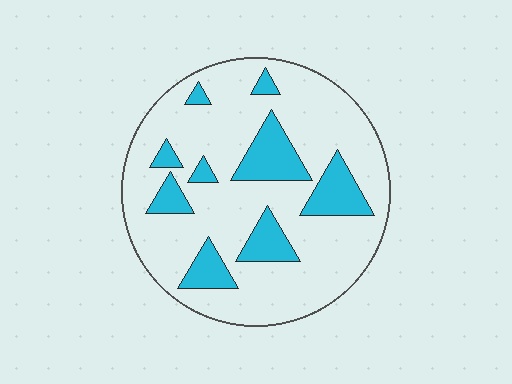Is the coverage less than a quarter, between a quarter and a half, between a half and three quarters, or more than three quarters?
Less than a quarter.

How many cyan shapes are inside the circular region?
9.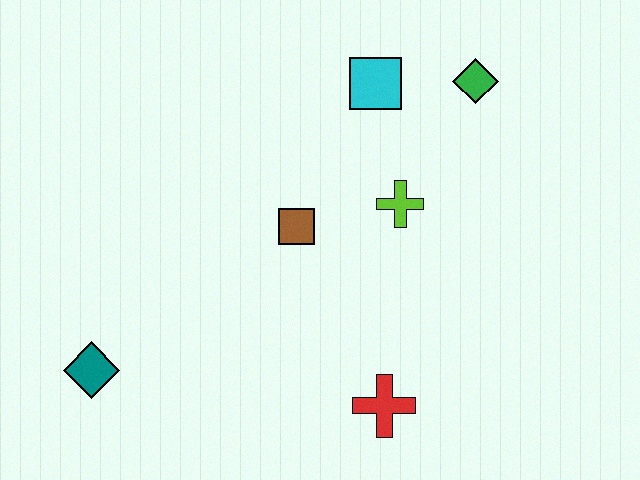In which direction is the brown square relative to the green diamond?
The brown square is to the left of the green diamond.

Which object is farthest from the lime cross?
The teal diamond is farthest from the lime cross.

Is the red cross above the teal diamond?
No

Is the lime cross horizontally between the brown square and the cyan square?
No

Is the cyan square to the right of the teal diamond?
Yes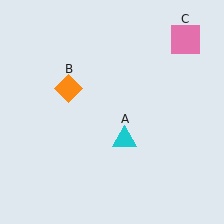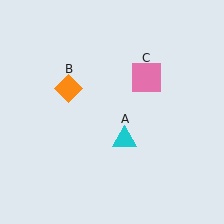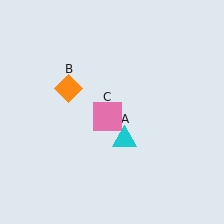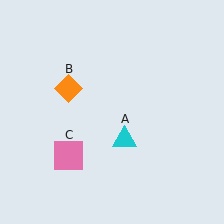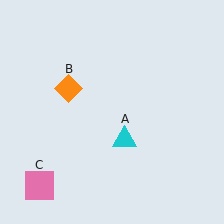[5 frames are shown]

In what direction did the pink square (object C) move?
The pink square (object C) moved down and to the left.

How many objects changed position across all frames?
1 object changed position: pink square (object C).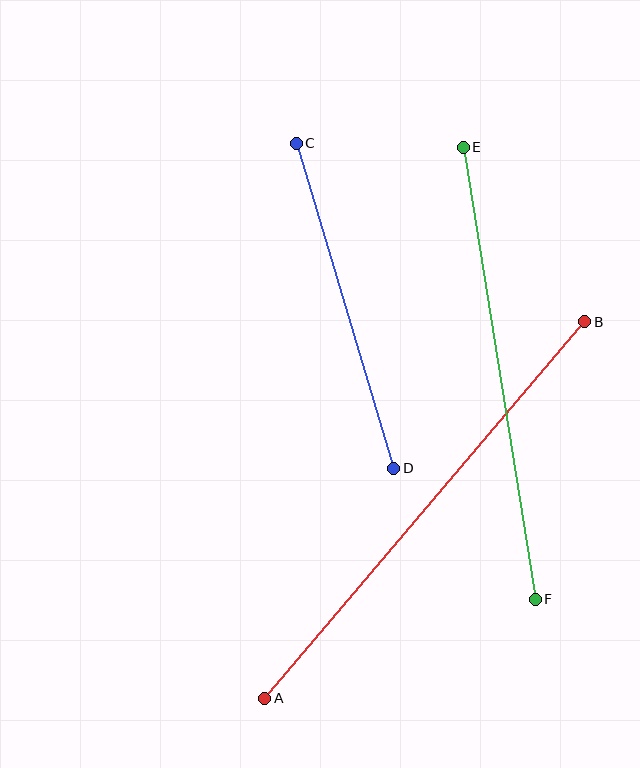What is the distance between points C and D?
The distance is approximately 339 pixels.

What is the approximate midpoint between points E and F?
The midpoint is at approximately (499, 373) pixels.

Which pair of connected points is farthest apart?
Points A and B are farthest apart.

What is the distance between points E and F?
The distance is approximately 458 pixels.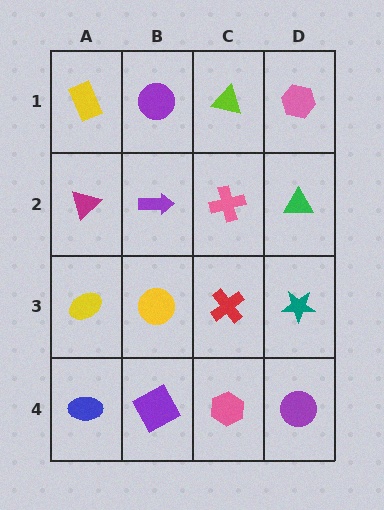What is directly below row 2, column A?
A yellow ellipse.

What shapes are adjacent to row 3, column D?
A green triangle (row 2, column D), a purple circle (row 4, column D), a red cross (row 3, column C).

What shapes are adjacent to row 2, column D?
A pink hexagon (row 1, column D), a teal star (row 3, column D), a pink cross (row 2, column C).